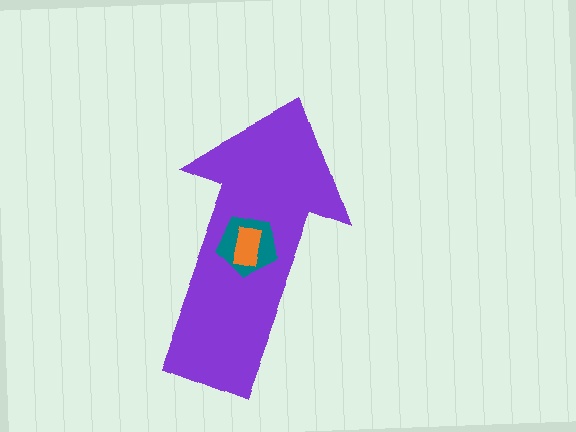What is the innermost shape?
The orange rectangle.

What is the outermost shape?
The purple arrow.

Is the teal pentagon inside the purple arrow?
Yes.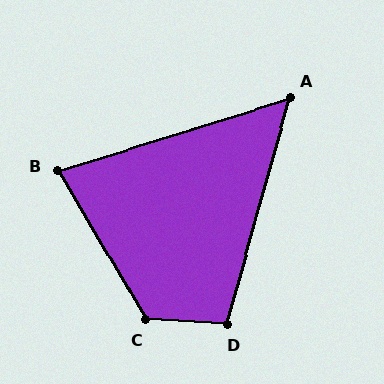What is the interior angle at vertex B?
Approximately 77 degrees (acute).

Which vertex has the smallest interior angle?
A, at approximately 57 degrees.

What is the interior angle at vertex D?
Approximately 103 degrees (obtuse).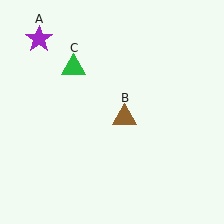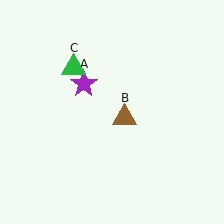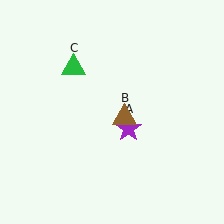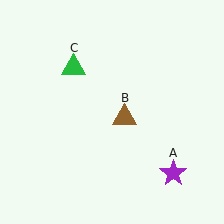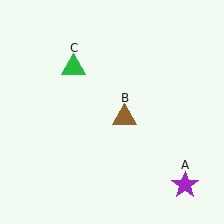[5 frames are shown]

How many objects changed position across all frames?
1 object changed position: purple star (object A).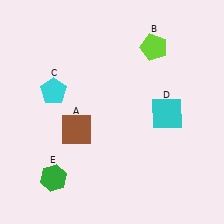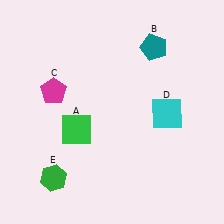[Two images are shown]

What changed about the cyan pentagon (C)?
In Image 1, C is cyan. In Image 2, it changed to magenta.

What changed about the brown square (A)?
In Image 1, A is brown. In Image 2, it changed to green.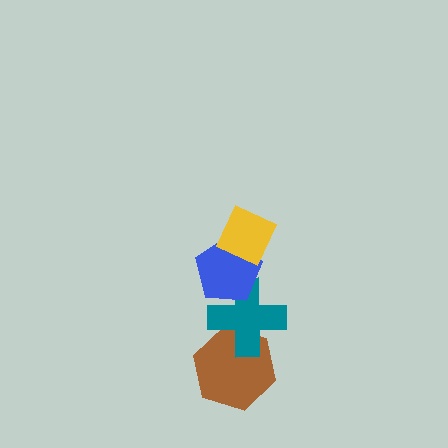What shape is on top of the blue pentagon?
The yellow diamond is on top of the blue pentagon.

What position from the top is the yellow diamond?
The yellow diamond is 1st from the top.